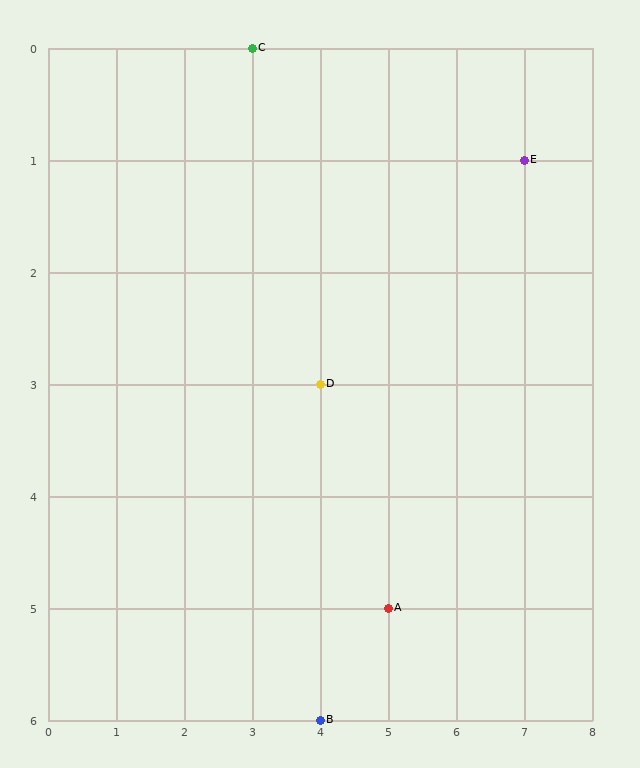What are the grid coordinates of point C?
Point C is at grid coordinates (3, 0).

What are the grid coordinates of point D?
Point D is at grid coordinates (4, 3).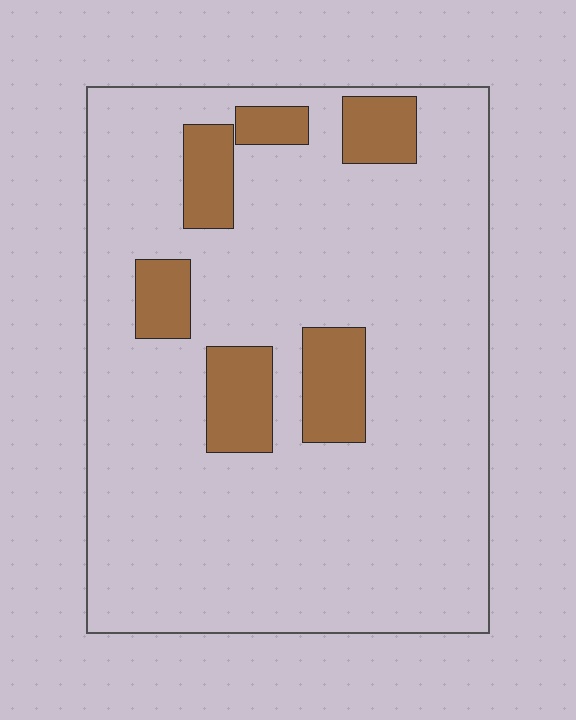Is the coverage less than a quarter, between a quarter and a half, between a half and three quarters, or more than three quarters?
Less than a quarter.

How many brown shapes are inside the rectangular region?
6.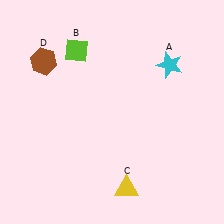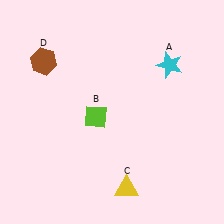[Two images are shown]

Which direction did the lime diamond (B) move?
The lime diamond (B) moved down.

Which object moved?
The lime diamond (B) moved down.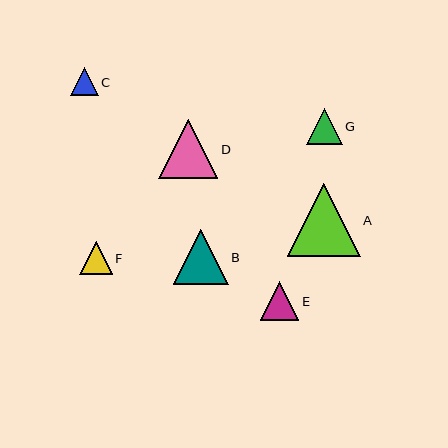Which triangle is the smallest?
Triangle C is the smallest with a size of approximately 28 pixels.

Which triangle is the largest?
Triangle A is the largest with a size of approximately 73 pixels.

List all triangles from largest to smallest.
From largest to smallest: A, D, B, E, G, F, C.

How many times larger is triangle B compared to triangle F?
Triangle B is approximately 1.7 times the size of triangle F.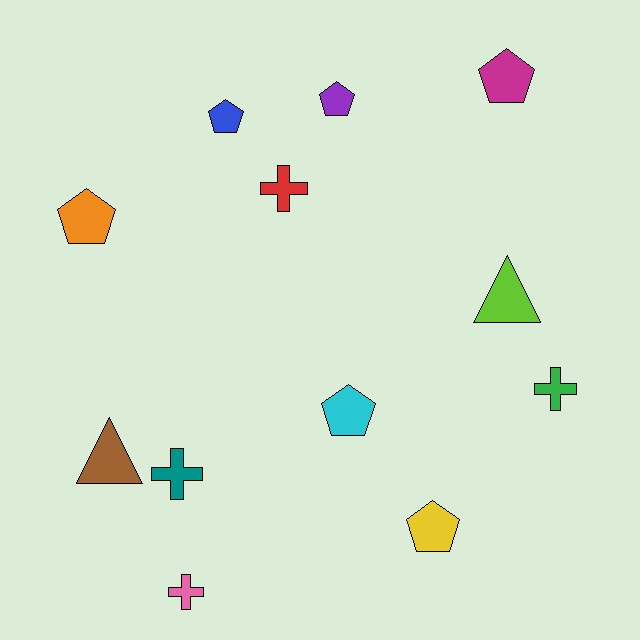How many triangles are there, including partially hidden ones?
There are 2 triangles.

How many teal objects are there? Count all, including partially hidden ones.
There is 1 teal object.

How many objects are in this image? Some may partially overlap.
There are 12 objects.